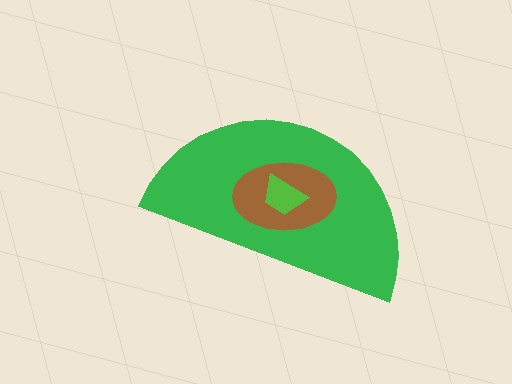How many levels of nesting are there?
3.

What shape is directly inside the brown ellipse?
The lime trapezoid.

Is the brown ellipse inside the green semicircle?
Yes.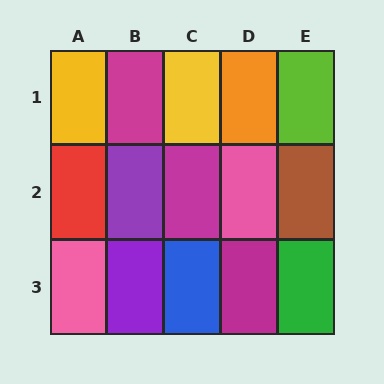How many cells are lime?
1 cell is lime.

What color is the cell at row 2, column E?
Brown.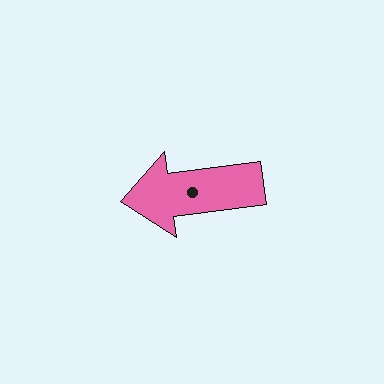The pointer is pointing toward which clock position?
Roughly 9 o'clock.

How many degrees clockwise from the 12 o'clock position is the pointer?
Approximately 263 degrees.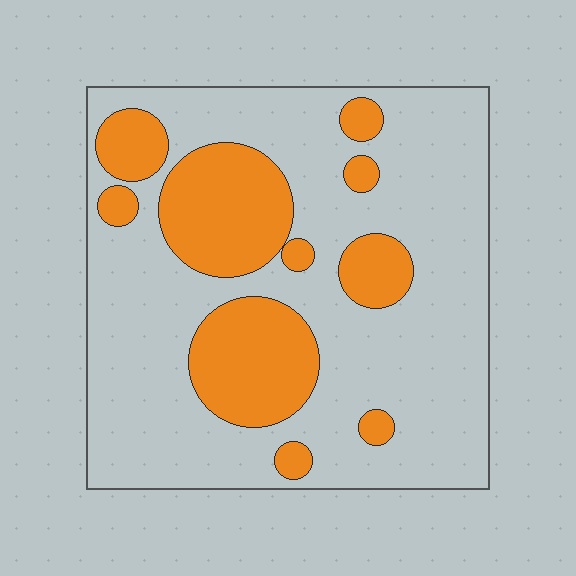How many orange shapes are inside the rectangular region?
10.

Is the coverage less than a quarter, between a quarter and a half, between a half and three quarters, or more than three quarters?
Between a quarter and a half.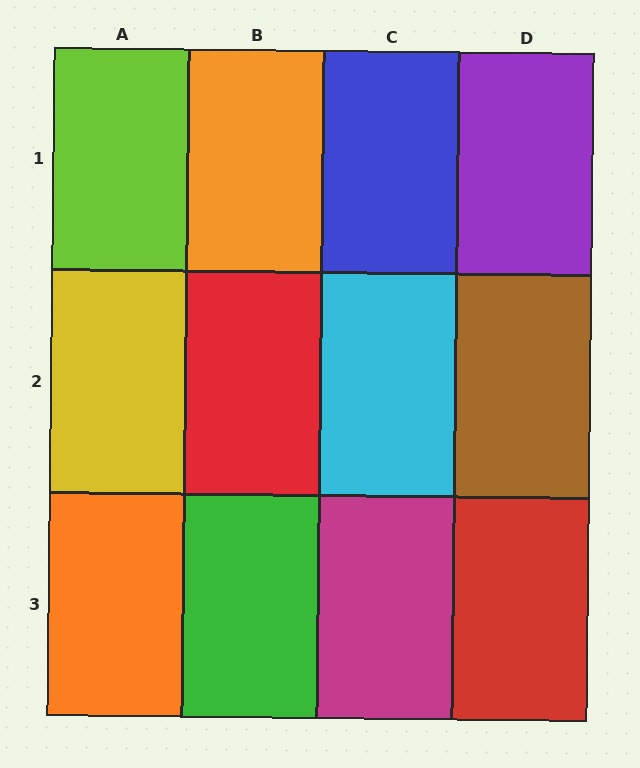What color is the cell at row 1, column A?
Lime.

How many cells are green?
1 cell is green.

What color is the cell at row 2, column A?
Yellow.